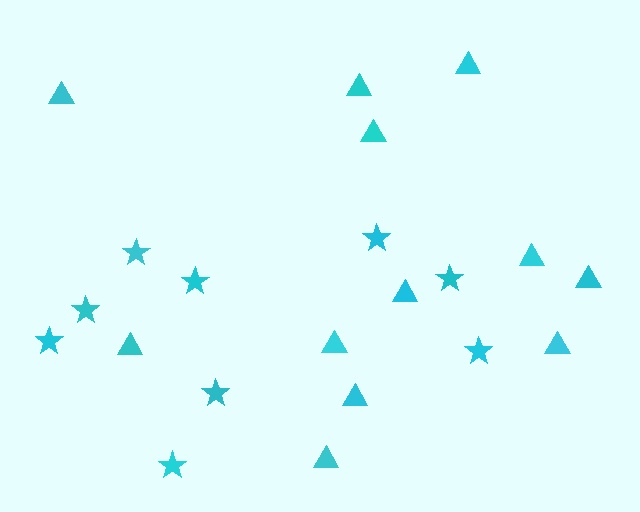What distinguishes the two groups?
There are 2 groups: one group of stars (9) and one group of triangles (12).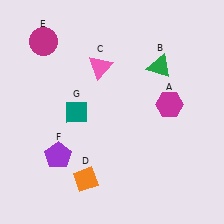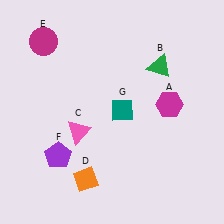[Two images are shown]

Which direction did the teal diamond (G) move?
The teal diamond (G) moved right.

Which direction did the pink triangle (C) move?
The pink triangle (C) moved down.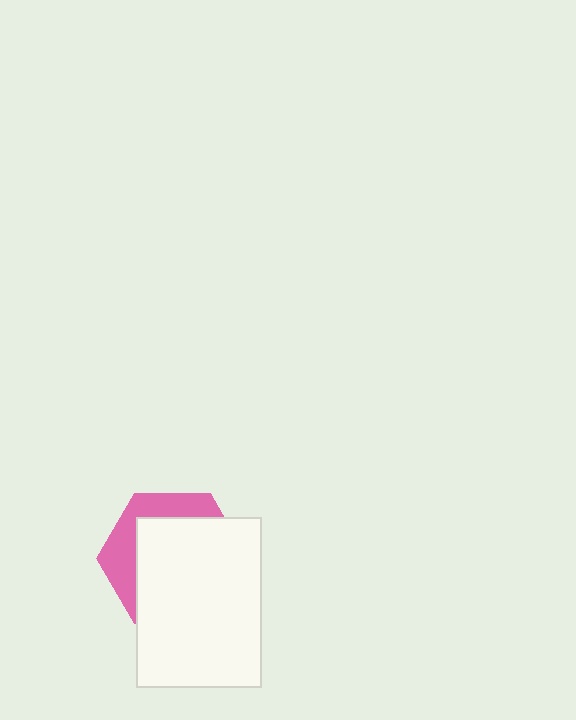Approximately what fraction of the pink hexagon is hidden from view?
Roughly 69% of the pink hexagon is hidden behind the white rectangle.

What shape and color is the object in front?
The object in front is a white rectangle.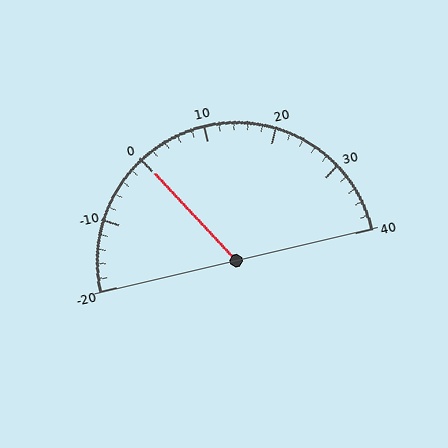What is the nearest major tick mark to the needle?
The nearest major tick mark is 0.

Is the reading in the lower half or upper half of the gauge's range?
The reading is in the lower half of the range (-20 to 40).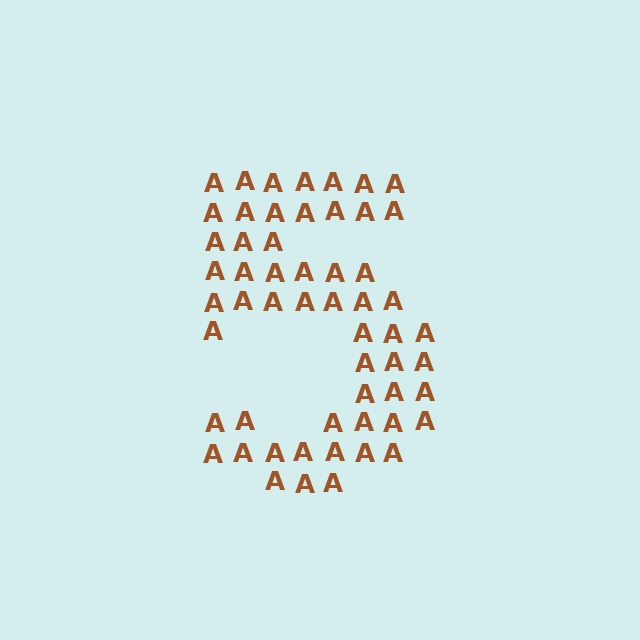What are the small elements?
The small elements are letter A's.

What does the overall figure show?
The overall figure shows the digit 5.